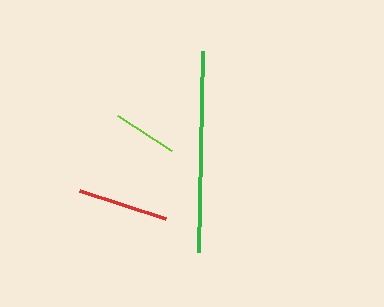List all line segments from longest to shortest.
From longest to shortest: green, red, lime.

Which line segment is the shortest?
The lime line is the shortest at approximately 64 pixels.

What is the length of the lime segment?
The lime segment is approximately 64 pixels long.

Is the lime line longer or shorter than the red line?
The red line is longer than the lime line.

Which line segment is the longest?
The green line is the longest at approximately 202 pixels.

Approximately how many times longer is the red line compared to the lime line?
The red line is approximately 1.4 times the length of the lime line.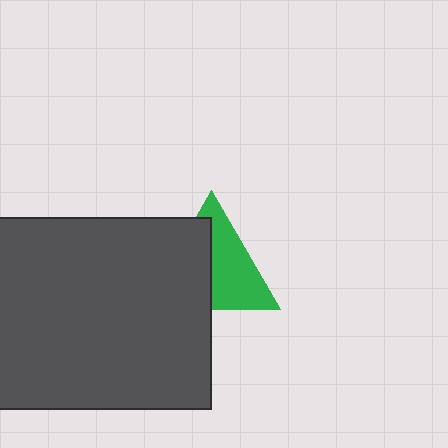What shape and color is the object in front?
The object in front is a dark gray rectangle.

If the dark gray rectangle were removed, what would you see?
You would see the complete green triangle.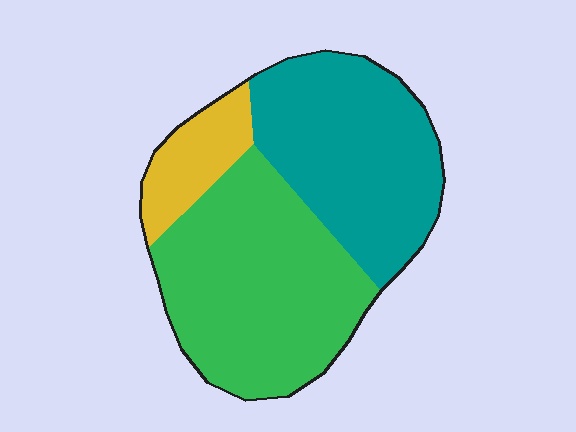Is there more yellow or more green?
Green.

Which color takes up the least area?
Yellow, at roughly 10%.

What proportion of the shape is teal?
Teal covers roughly 40% of the shape.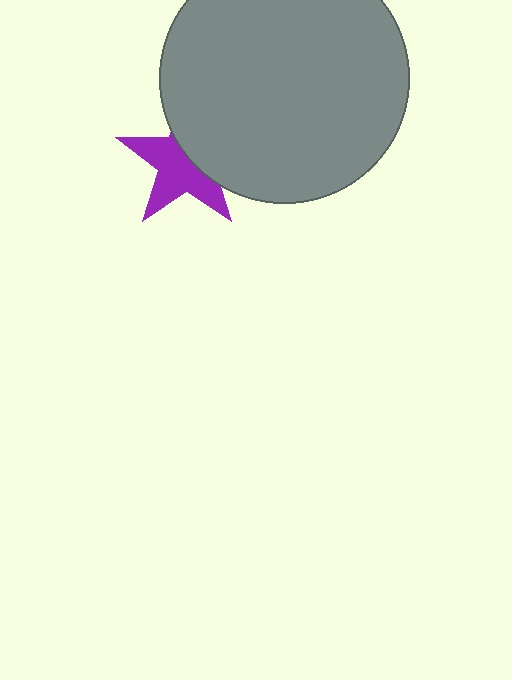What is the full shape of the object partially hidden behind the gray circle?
The partially hidden object is a purple star.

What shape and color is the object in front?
The object in front is a gray circle.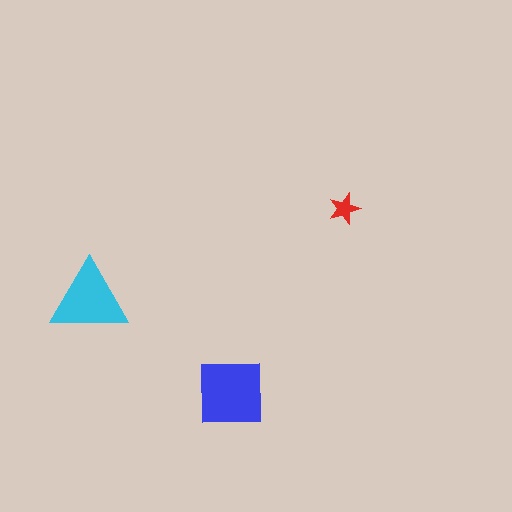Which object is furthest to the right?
The red star is rightmost.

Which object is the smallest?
The red star.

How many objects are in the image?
There are 3 objects in the image.